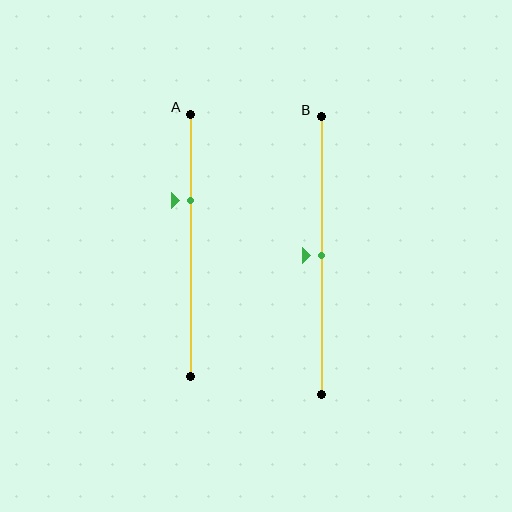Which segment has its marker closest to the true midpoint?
Segment B has its marker closest to the true midpoint.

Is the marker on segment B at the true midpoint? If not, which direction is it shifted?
Yes, the marker on segment B is at the true midpoint.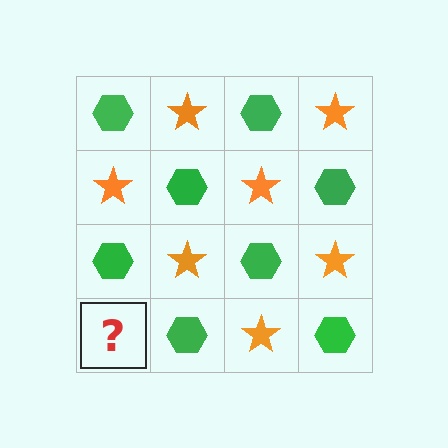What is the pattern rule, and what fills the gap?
The rule is that it alternates green hexagon and orange star in a checkerboard pattern. The gap should be filled with an orange star.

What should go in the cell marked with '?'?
The missing cell should contain an orange star.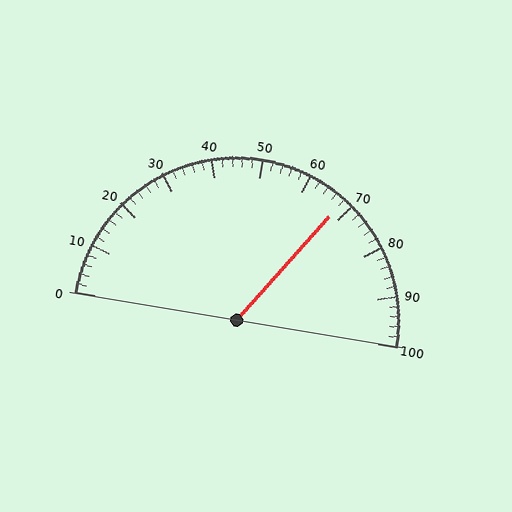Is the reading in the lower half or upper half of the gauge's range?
The reading is in the upper half of the range (0 to 100).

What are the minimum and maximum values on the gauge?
The gauge ranges from 0 to 100.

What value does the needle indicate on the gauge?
The needle indicates approximately 68.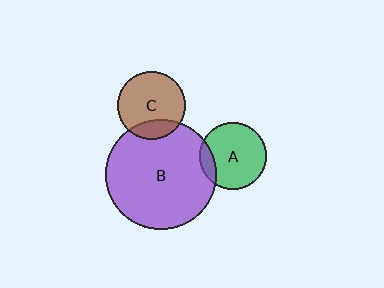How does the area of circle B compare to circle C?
Approximately 2.6 times.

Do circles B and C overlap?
Yes.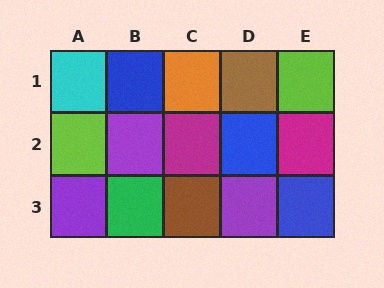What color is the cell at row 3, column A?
Purple.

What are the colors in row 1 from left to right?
Cyan, blue, orange, brown, lime.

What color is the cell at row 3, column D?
Purple.